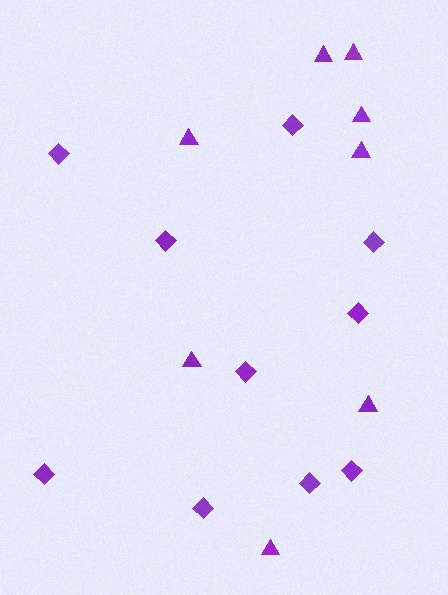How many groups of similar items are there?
There are 2 groups: one group of diamonds (10) and one group of triangles (8).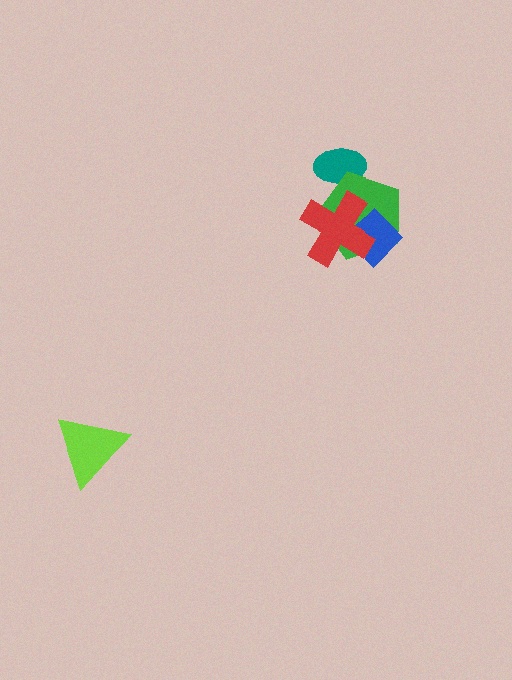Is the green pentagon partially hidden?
Yes, it is partially covered by another shape.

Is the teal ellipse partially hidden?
Yes, it is partially covered by another shape.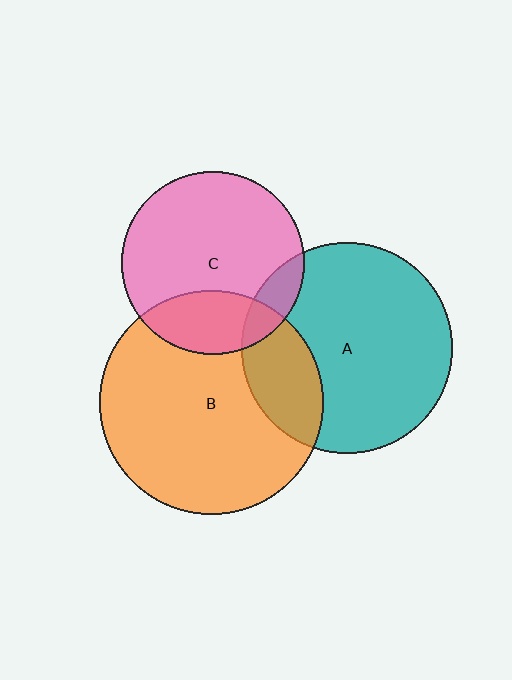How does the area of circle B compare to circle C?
Approximately 1.5 times.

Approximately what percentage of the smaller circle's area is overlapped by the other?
Approximately 10%.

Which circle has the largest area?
Circle B (orange).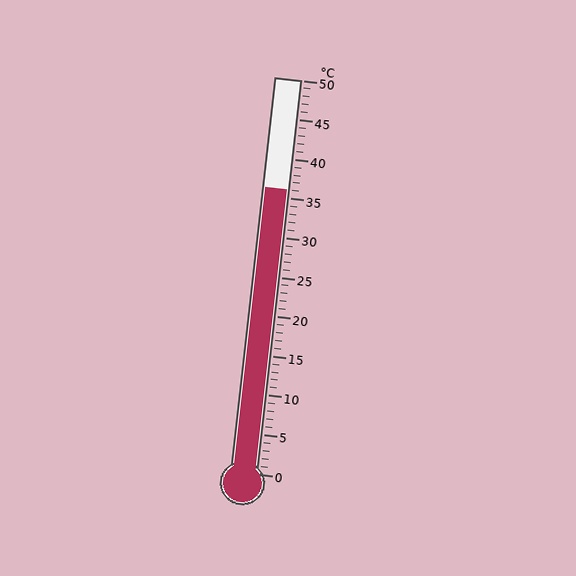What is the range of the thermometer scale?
The thermometer scale ranges from 0°C to 50°C.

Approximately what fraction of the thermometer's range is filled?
The thermometer is filled to approximately 70% of its range.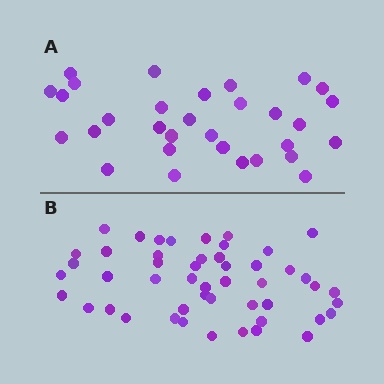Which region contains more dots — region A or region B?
Region B (the bottom region) has more dots.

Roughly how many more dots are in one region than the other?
Region B has approximately 20 more dots than region A.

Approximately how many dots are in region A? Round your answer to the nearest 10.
About 30 dots. (The exact count is 31, which rounds to 30.)